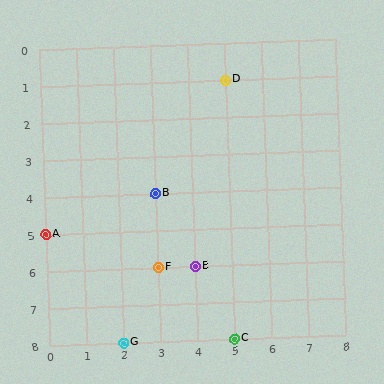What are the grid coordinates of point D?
Point D is at grid coordinates (5, 1).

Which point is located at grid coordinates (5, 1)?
Point D is at (5, 1).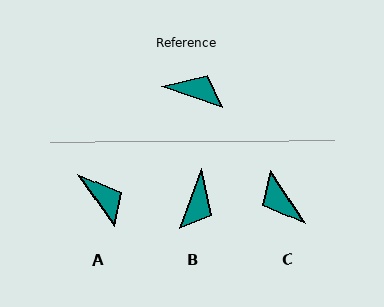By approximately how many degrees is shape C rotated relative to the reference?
Approximately 142 degrees counter-clockwise.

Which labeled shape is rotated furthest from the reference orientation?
C, about 142 degrees away.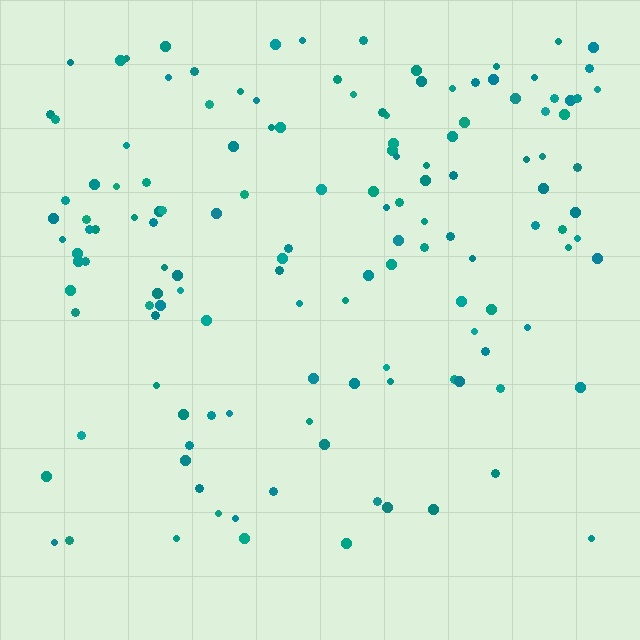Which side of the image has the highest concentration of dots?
The top.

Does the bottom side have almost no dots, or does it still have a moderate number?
Still a moderate number, just noticeably fewer than the top.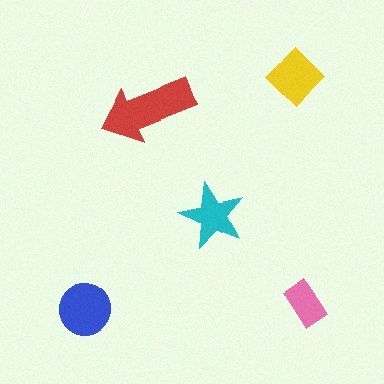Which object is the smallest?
The pink rectangle.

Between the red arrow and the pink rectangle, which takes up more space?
The red arrow.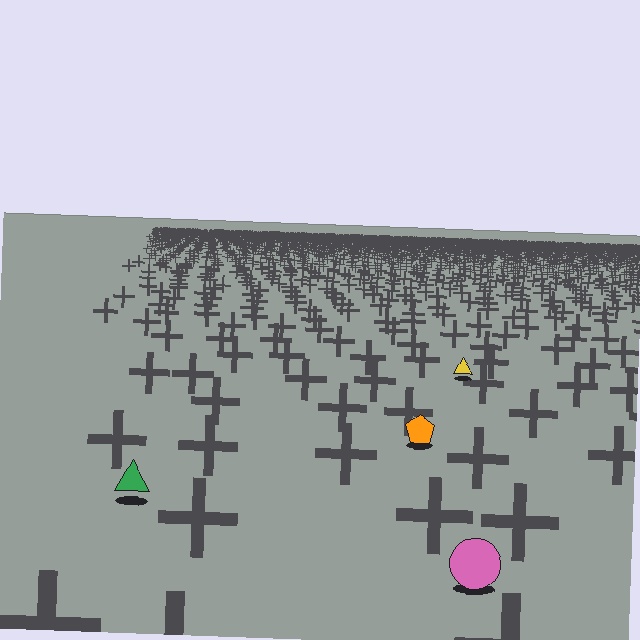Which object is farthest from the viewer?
The yellow triangle is farthest from the viewer. It appears smaller and the ground texture around it is denser.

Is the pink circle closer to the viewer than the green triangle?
Yes. The pink circle is closer — you can tell from the texture gradient: the ground texture is coarser near it.